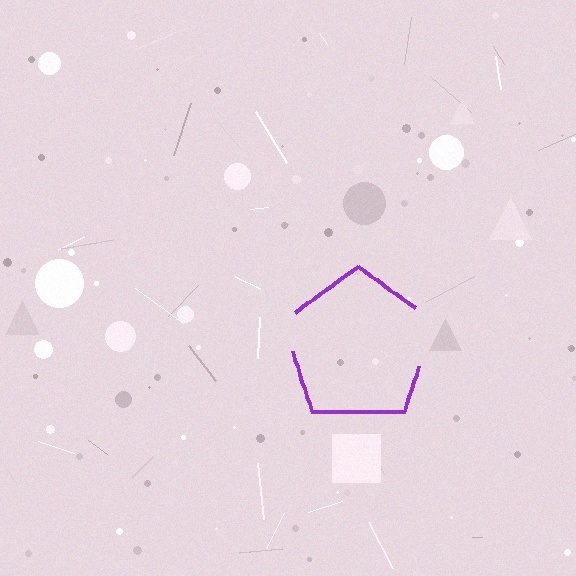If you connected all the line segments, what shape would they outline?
They would outline a pentagon.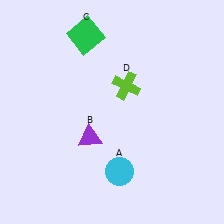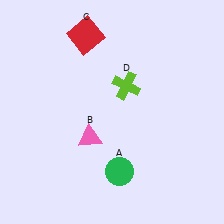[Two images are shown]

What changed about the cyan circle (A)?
In Image 1, A is cyan. In Image 2, it changed to green.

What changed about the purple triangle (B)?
In Image 1, B is purple. In Image 2, it changed to pink.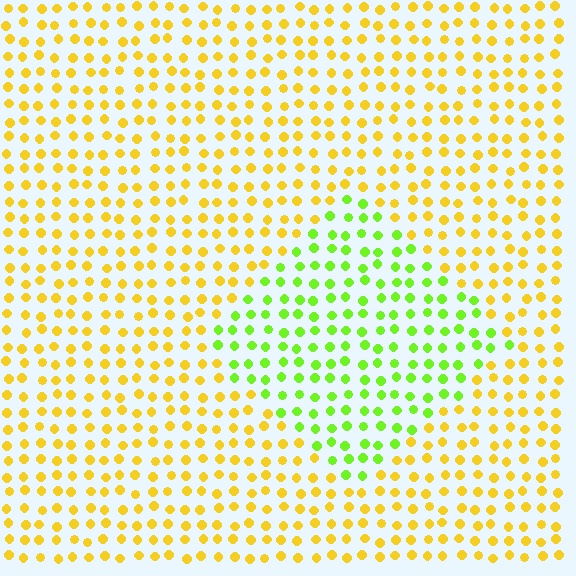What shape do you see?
I see a diamond.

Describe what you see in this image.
The image is filled with small yellow elements in a uniform arrangement. A diamond-shaped region is visible where the elements are tinted to a slightly different hue, forming a subtle color boundary.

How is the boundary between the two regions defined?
The boundary is defined purely by a slight shift in hue (about 49 degrees). Spacing, size, and orientation are identical on both sides.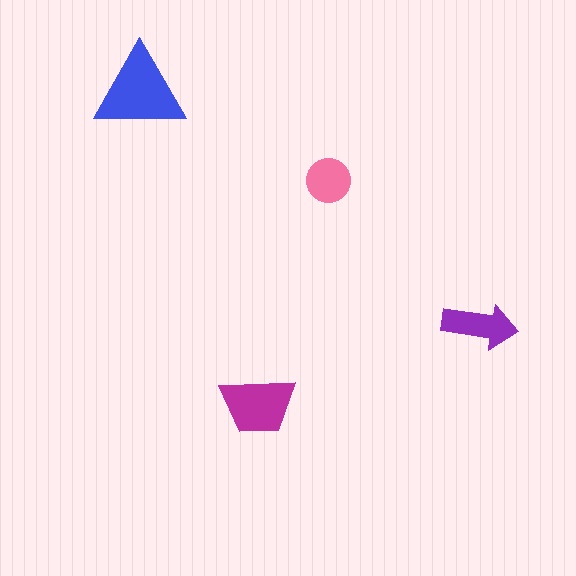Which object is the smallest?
The pink circle.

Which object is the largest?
The blue triangle.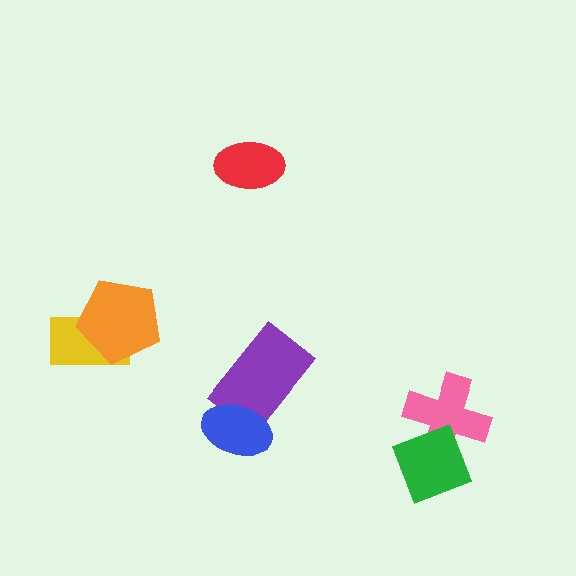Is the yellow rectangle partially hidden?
Yes, it is partially covered by another shape.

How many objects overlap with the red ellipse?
0 objects overlap with the red ellipse.